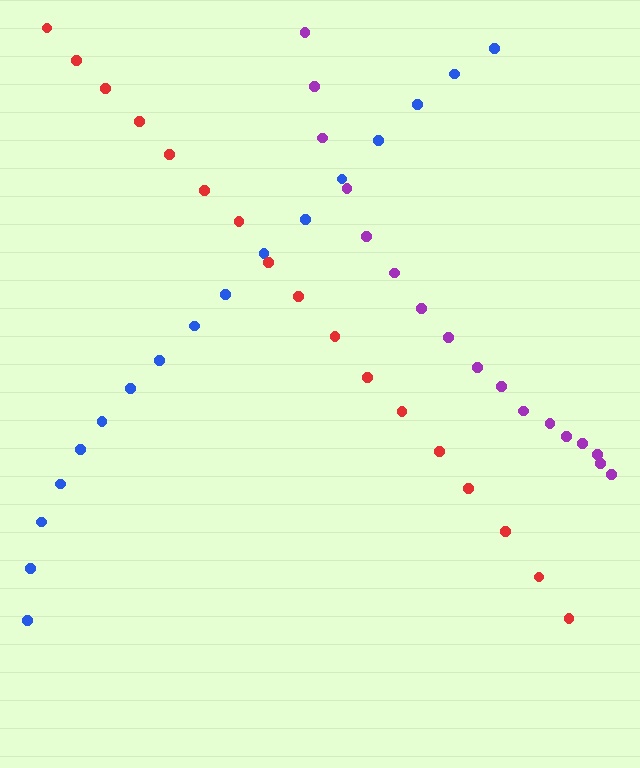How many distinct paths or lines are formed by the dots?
There are 3 distinct paths.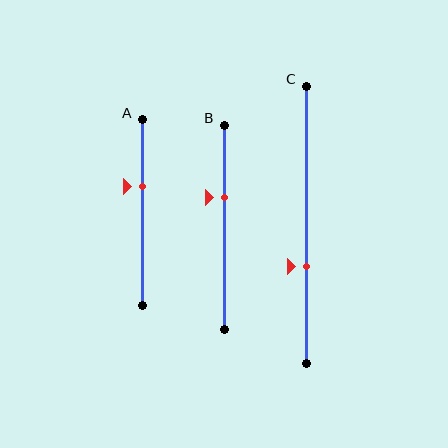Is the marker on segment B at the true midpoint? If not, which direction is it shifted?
No, the marker on segment B is shifted upward by about 14% of the segment length.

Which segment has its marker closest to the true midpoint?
Segment A has its marker closest to the true midpoint.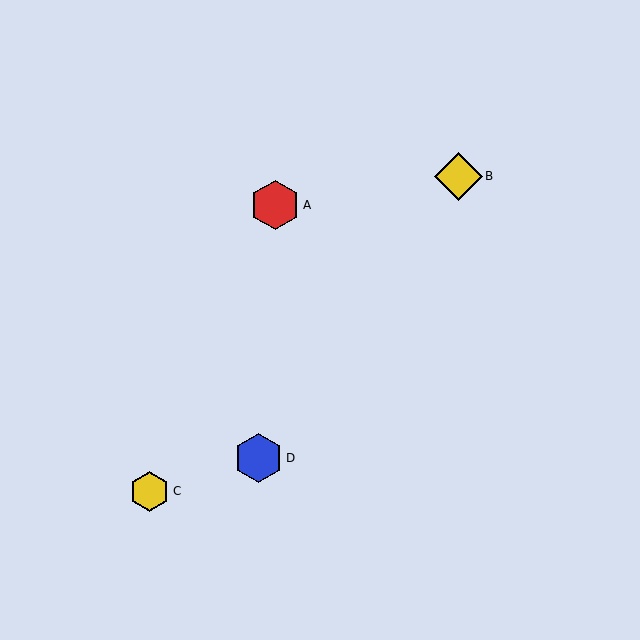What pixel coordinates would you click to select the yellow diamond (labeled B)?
Click at (458, 176) to select the yellow diamond B.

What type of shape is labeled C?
Shape C is a yellow hexagon.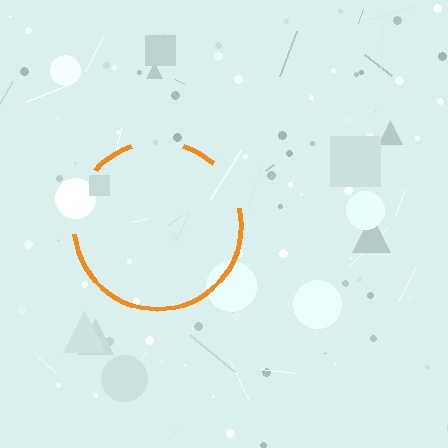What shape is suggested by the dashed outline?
The dashed outline suggests a circle.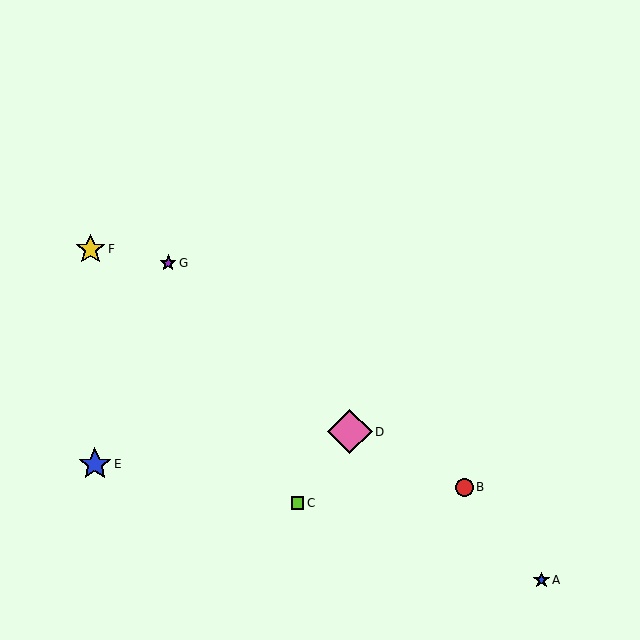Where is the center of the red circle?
The center of the red circle is at (464, 487).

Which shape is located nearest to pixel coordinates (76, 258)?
The yellow star (labeled F) at (91, 249) is nearest to that location.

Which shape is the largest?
The pink diamond (labeled D) is the largest.